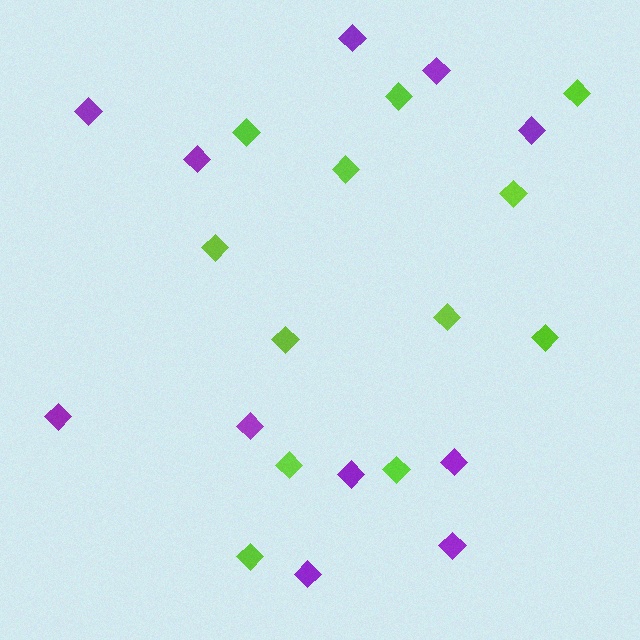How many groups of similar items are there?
There are 2 groups: one group of purple diamonds (11) and one group of lime diamonds (12).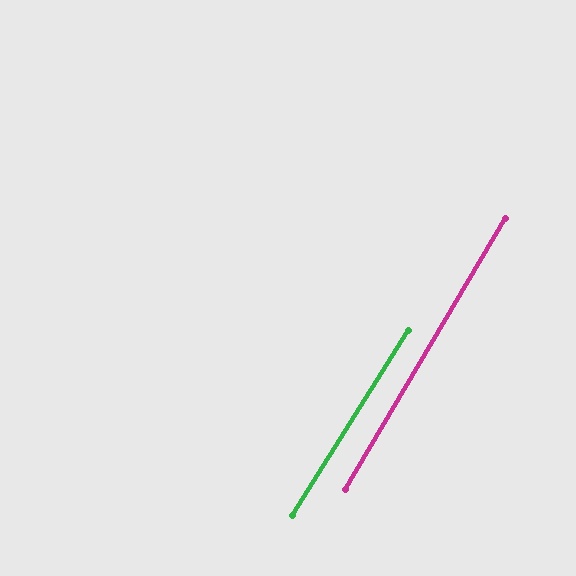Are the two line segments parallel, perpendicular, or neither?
Parallel — their directions differ by only 1.5°.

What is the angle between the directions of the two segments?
Approximately 1 degree.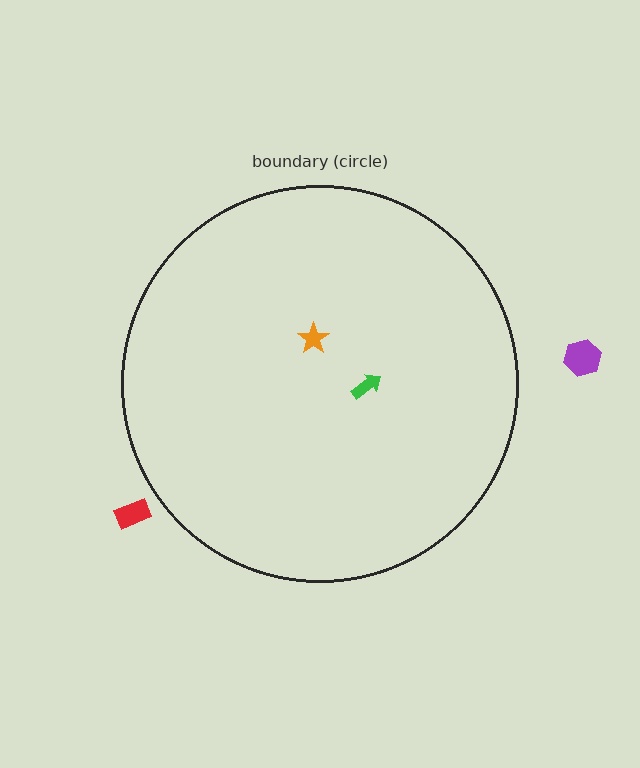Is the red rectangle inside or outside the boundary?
Outside.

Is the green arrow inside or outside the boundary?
Inside.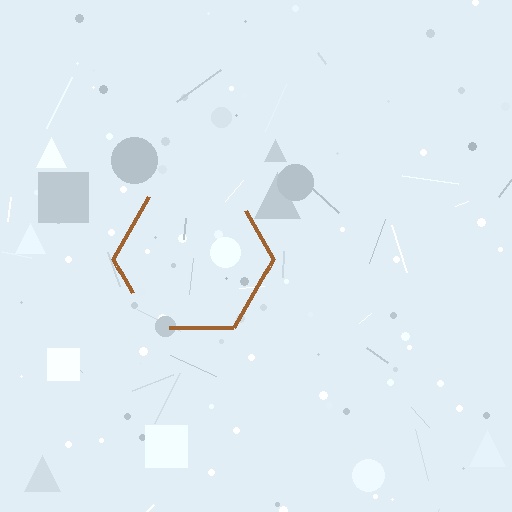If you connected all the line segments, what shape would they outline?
They would outline a hexagon.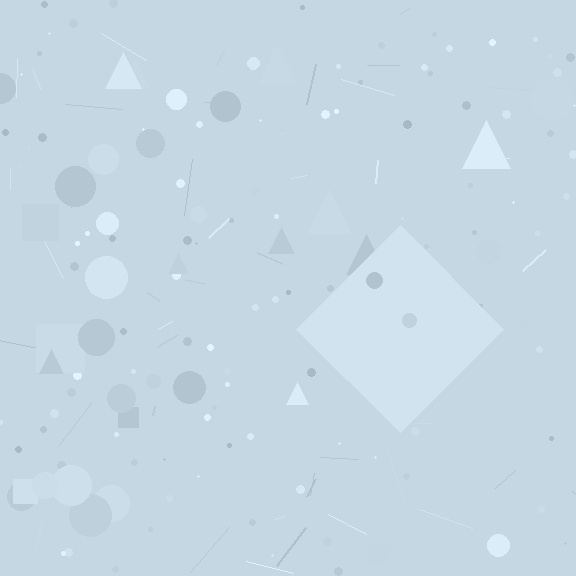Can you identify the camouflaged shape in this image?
The camouflaged shape is a diamond.